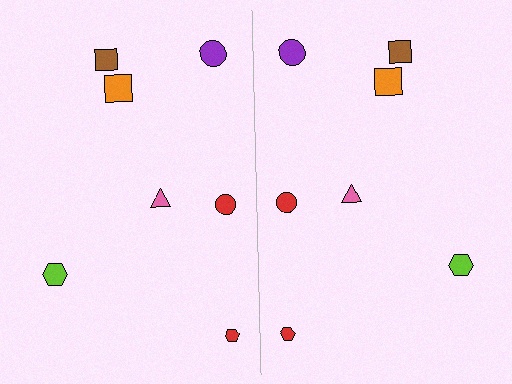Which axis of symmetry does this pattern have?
The pattern has a vertical axis of symmetry running through the center of the image.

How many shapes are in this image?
There are 14 shapes in this image.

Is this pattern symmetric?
Yes, this pattern has bilateral (reflection) symmetry.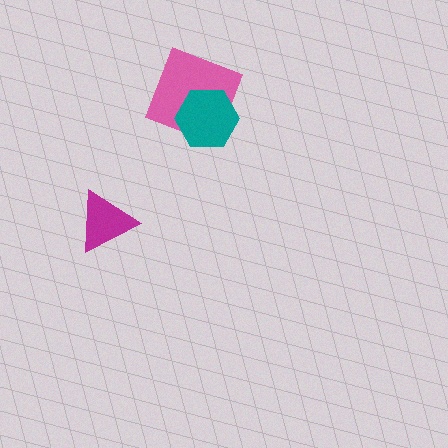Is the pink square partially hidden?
Yes, it is partially covered by another shape.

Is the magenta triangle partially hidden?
No, no other shape covers it.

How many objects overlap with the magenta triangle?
0 objects overlap with the magenta triangle.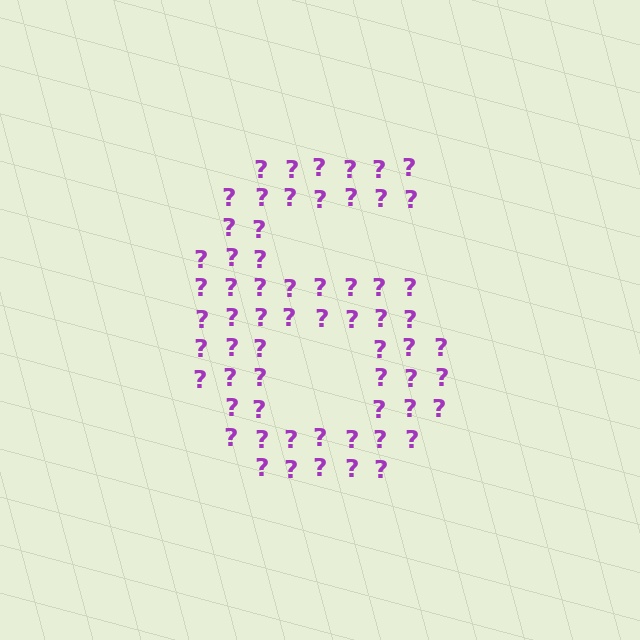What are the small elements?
The small elements are question marks.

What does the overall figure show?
The overall figure shows the digit 6.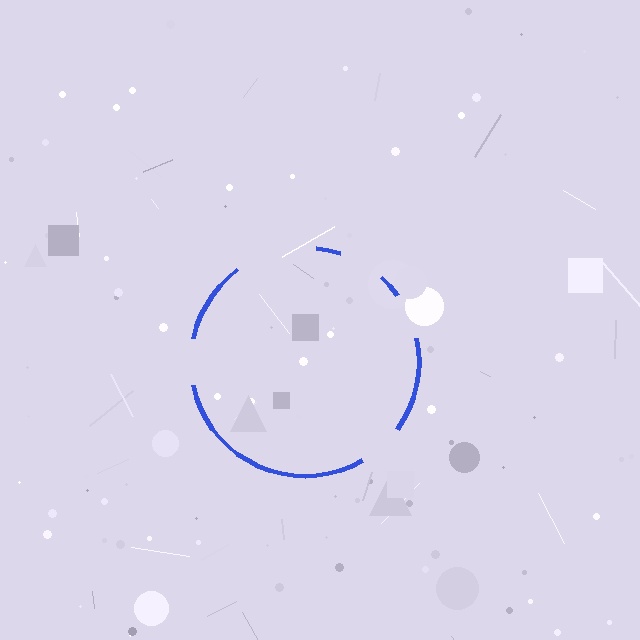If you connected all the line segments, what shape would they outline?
They would outline a circle.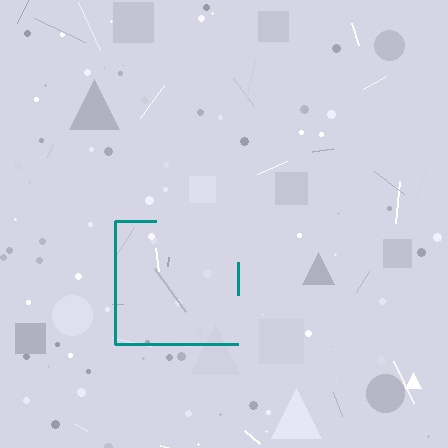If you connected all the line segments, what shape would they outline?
They would outline a square.